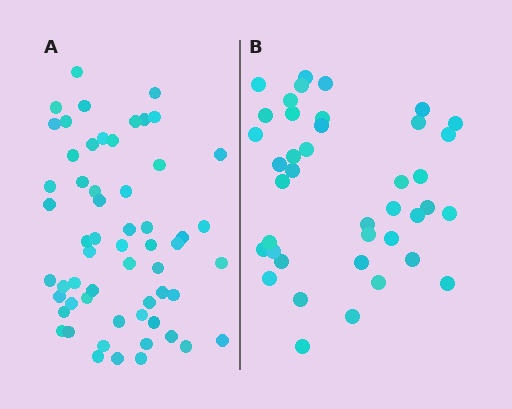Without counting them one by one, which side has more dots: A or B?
Region A (the left region) has more dots.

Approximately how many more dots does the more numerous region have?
Region A has approximately 20 more dots than region B.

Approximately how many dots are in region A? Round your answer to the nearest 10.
About 60 dots. (The exact count is 58, which rounds to 60.)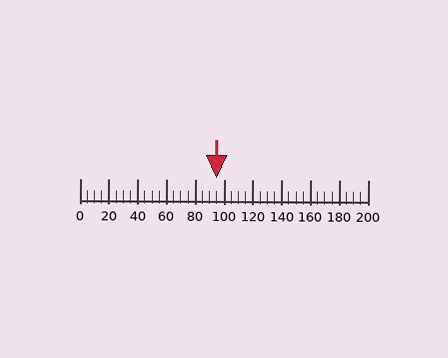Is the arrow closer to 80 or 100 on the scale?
The arrow is closer to 100.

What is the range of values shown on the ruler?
The ruler shows values from 0 to 200.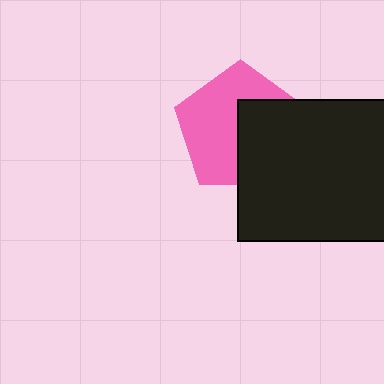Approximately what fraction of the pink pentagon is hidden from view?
Roughly 43% of the pink pentagon is hidden behind the black rectangle.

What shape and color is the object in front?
The object in front is a black rectangle.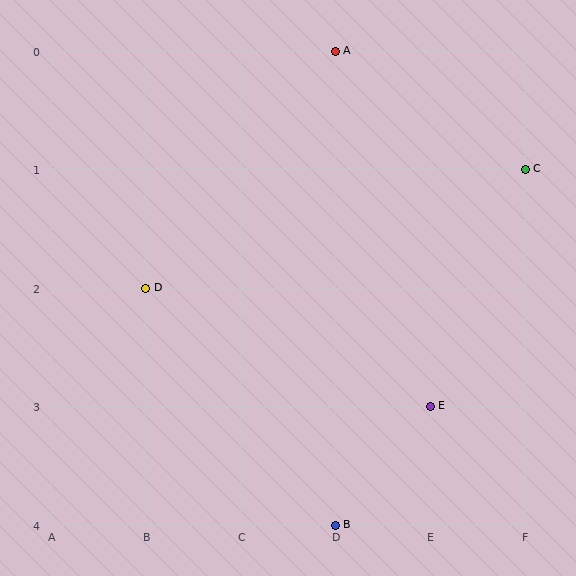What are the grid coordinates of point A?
Point A is at grid coordinates (D, 0).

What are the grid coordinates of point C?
Point C is at grid coordinates (F, 1).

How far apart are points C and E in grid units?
Points C and E are 1 column and 2 rows apart (about 2.2 grid units diagonally).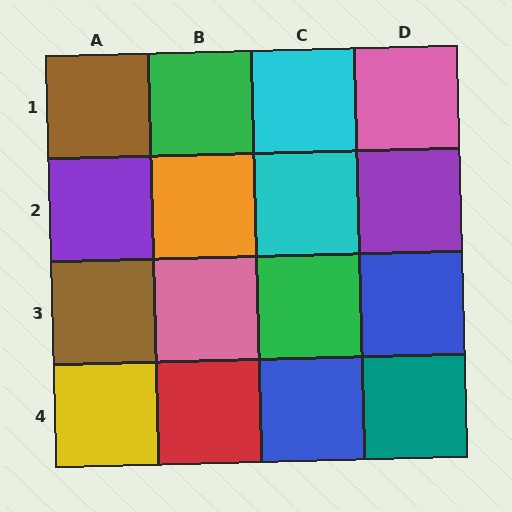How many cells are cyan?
2 cells are cyan.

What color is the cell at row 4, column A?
Yellow.